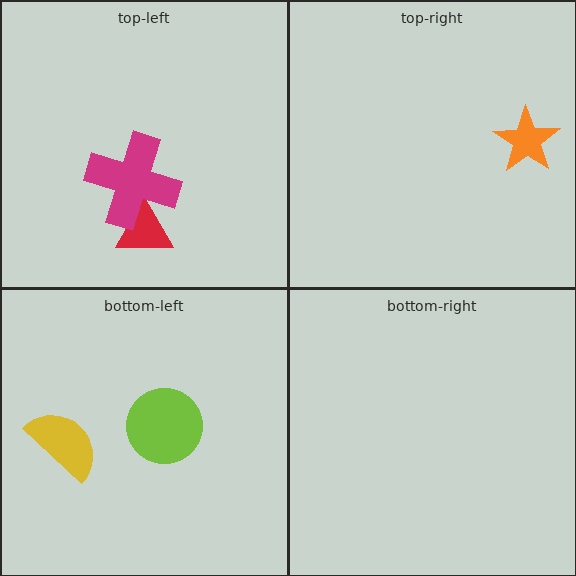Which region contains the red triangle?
The top-left region.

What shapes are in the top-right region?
The orange star.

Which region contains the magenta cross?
The top-left region.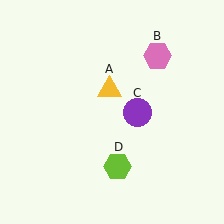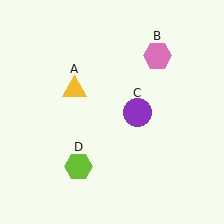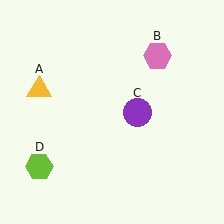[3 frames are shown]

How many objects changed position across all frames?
2 objects changed position: yellow triangle (object A), lime hexagon (object D).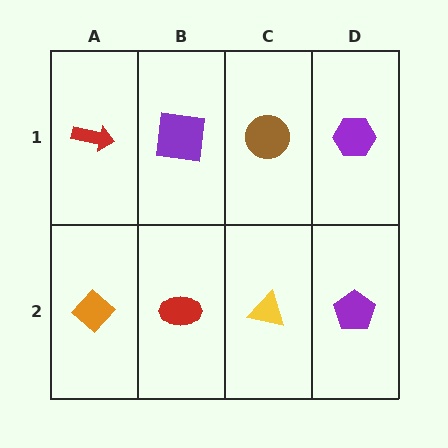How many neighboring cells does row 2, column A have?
2.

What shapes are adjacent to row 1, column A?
An orange diamond (row 2, column A), a purple square (row 1, column B).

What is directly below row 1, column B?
A red ellipse.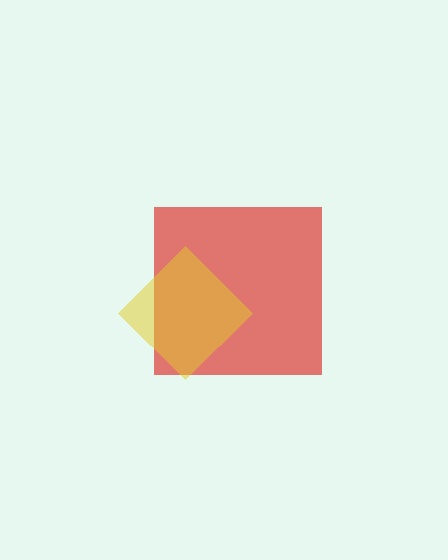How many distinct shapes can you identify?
There are 2 distinct shapes: a red square, a yellow diamond.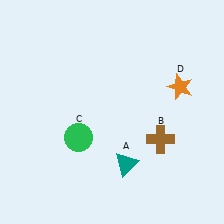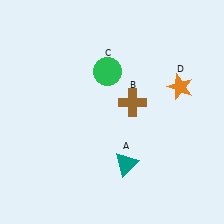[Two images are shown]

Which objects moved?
The objects that moved are: the brown cross (B), the green circle (C).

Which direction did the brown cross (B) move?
The brown cross (B) moved up.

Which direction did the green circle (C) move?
The green circle (C) moved up.